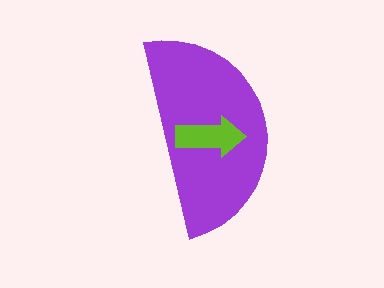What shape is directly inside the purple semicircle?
The lime arrow.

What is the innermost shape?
The lime arrow.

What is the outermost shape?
The purple semicircle.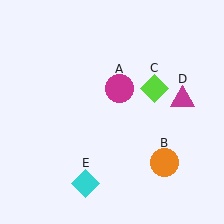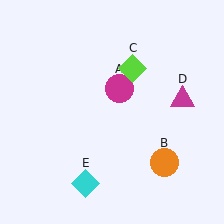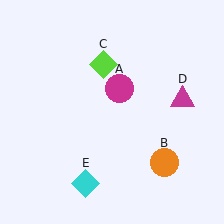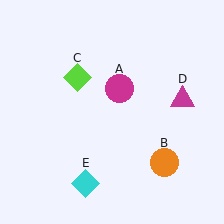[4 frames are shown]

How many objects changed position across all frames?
1 object changed position: lime diamond (object C).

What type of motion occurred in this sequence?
The lime diamond (object C) rotated counterclockwise around the center of the scene.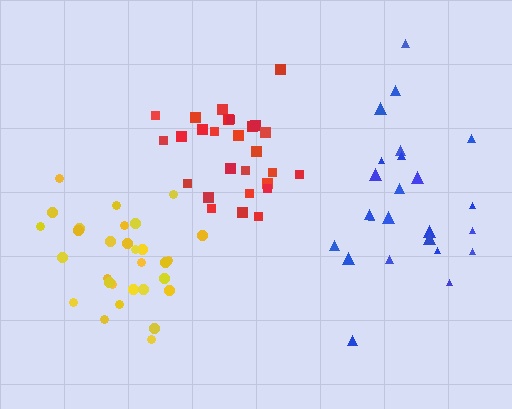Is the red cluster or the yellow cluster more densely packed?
Red.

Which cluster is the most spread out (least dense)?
Blue.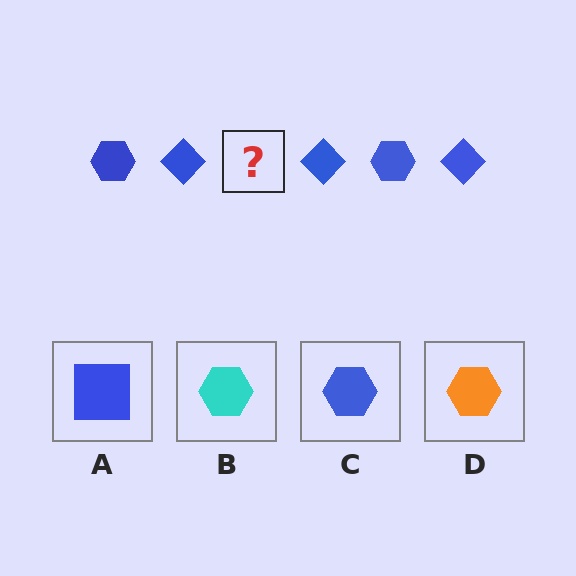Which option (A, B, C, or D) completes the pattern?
C.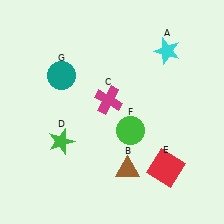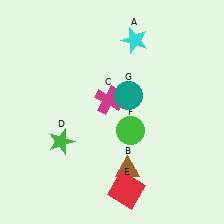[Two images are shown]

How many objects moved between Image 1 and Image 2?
3 objects moved between the two images.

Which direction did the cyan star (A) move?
The cyan star (A) moved left.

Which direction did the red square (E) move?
The red square (E) moved left.